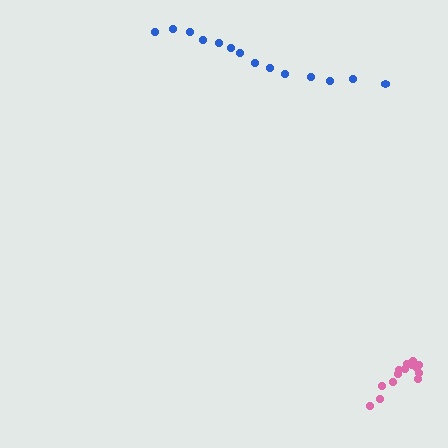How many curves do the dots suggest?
There are 2 distinct paths.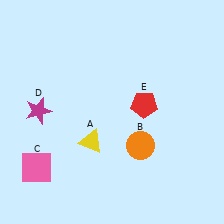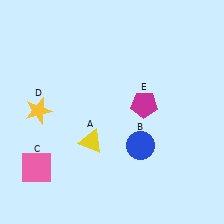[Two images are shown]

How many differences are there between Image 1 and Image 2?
There are 3 differences between the two images.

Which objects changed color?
B changed from orange to blue. D changed from magenta to yellow. E changed from red to magenta.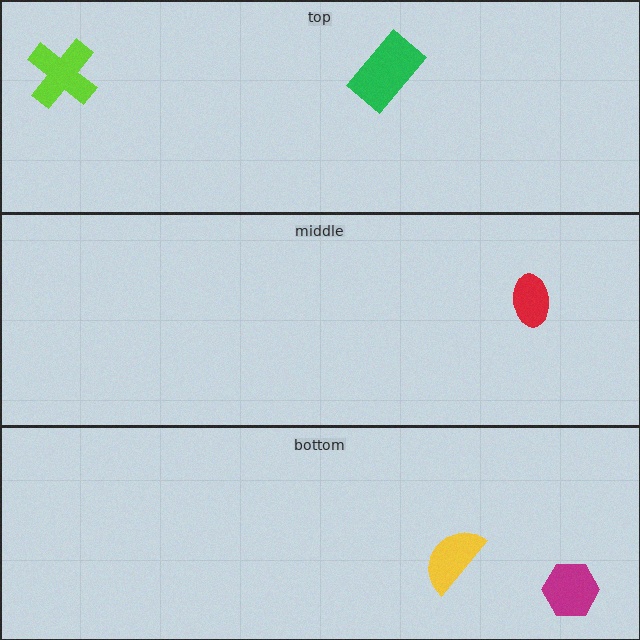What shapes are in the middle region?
The red ellipse.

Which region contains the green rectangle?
The top region.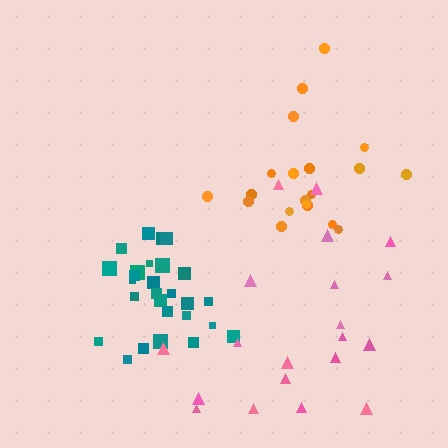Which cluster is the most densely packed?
Teal.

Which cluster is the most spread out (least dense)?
Pink.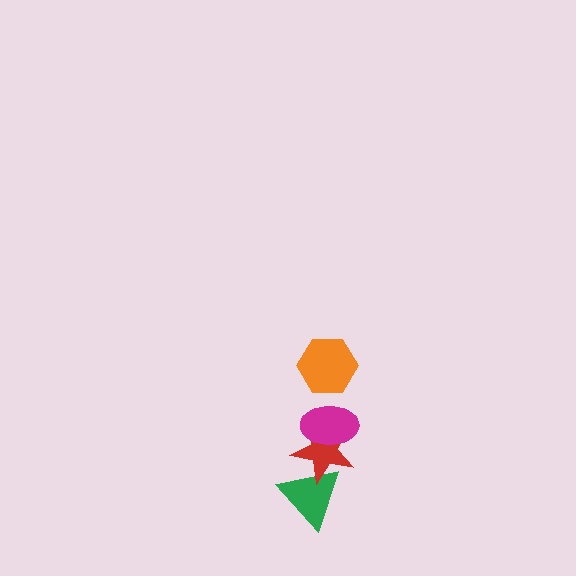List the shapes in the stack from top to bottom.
From top to bottom: the orange hexagon, the magenta ellipse, the red star, the green triangle.